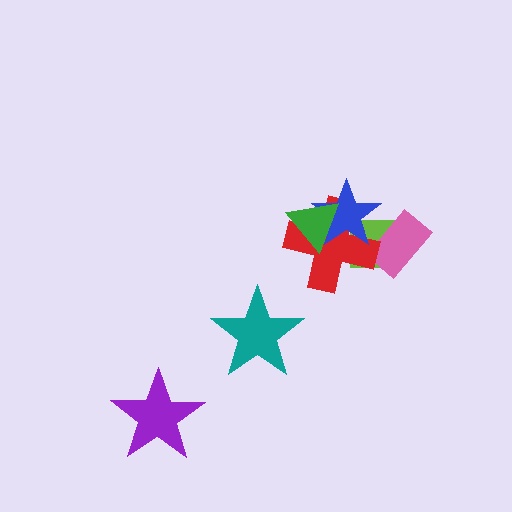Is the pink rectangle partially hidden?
Yes, it is partially covered by another shape.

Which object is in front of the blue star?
The green triangle is in front of the blue star.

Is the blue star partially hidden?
Yes, it is partially covered by another shape.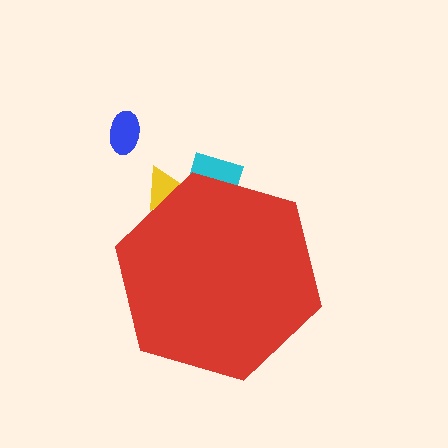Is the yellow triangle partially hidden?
Yes, the yellow triangle is partially hidden behind the red hexagon.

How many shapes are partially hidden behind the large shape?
2 shapes are partially hidden.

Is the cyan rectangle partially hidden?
Yes, the cyan rectangle is partially hidden behind the red hexagon.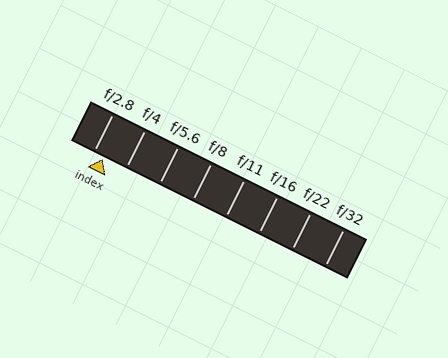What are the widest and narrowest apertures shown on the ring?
The widest aperture shown is f/2.8 and the narrowest is f/32.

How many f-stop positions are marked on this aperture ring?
There are 8 f-stop positions marked.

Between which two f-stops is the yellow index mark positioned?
The index mark is between f/2.8 and f/4.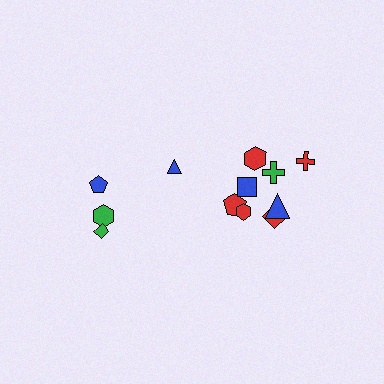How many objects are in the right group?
There are 8 objects.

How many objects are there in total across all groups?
There are 12 objects.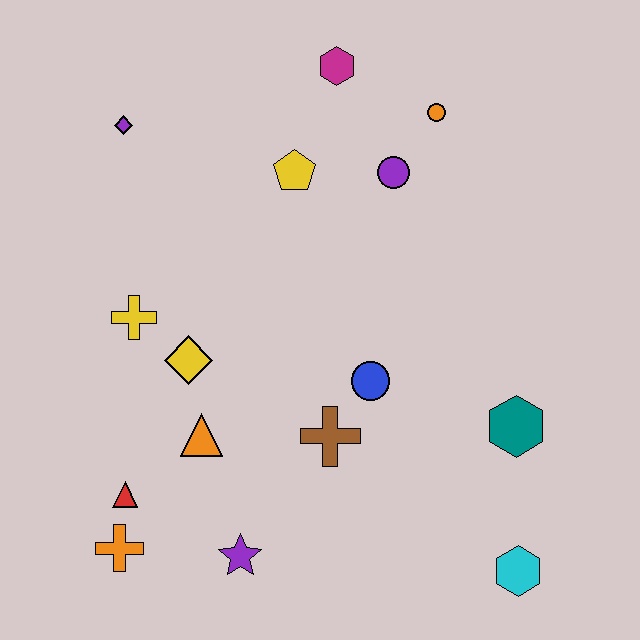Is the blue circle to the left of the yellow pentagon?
No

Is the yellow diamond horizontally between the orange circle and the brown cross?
No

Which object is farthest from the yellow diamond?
The cyan hexagon is farthest from the yellow diamond.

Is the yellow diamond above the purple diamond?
No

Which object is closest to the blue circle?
The brown cross is closest to the blue circle.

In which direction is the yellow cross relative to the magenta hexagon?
The yellow cross is below the magenta hexagon.